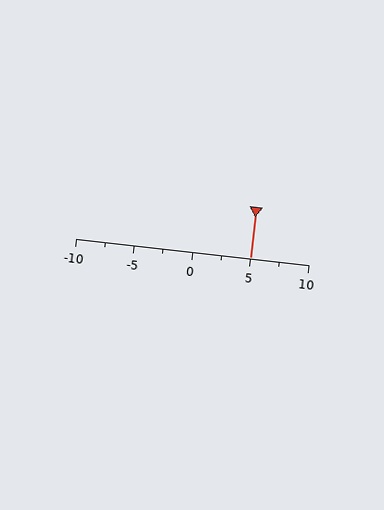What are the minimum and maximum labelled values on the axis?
The axis runs from -10 to 10.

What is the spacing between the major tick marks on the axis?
The major ticks are spaced 5 apart.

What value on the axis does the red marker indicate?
The marker indicates approximately 5.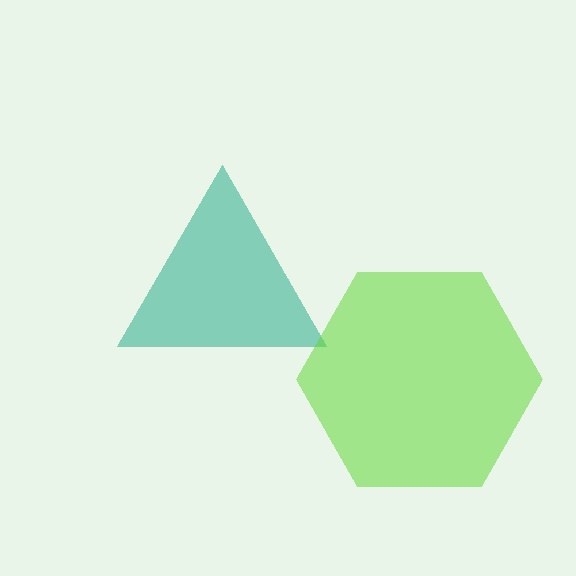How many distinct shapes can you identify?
There are 2 distinct shapes: a teal triangle, a lime hexagon.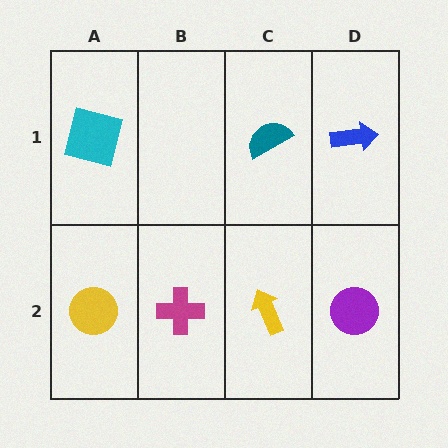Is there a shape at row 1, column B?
No, that cell is empty.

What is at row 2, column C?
A yellow arrow.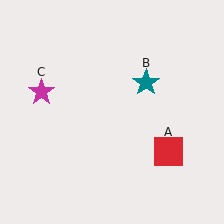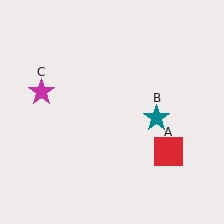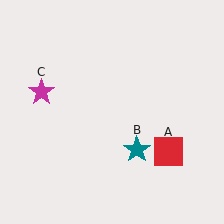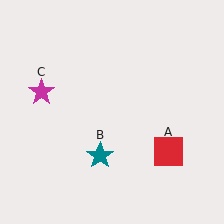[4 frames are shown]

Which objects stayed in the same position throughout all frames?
Red square (object A) and magenta star (object C) remained stationary.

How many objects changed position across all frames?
1 object changed position: teal star (object B).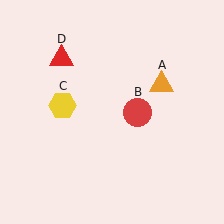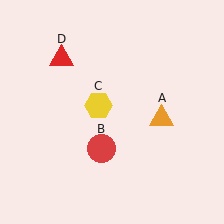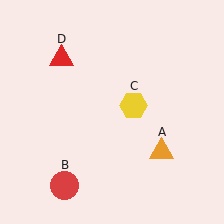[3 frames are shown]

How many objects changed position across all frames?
3 objects changed position: orange triangle (object A), red circle (object B), yellow hexagon (object C).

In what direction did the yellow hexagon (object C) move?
The yellow hexagon (object C) moved right.